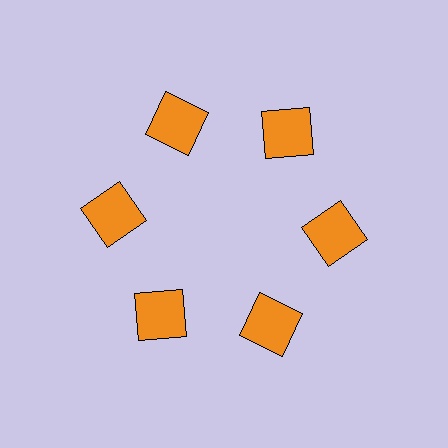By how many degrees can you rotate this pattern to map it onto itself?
The pattern maps onto itself every 60 degrees of rotation.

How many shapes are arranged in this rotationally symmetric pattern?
There are 6 shapes, arranged in 6 groups of 1.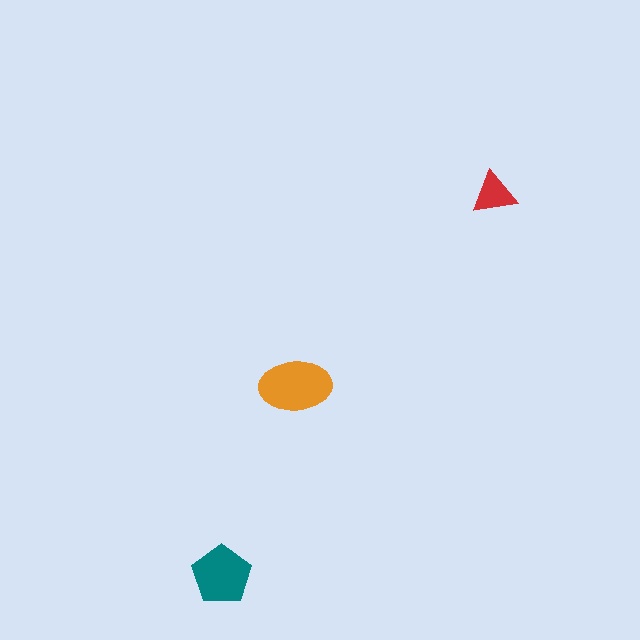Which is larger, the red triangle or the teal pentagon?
The teal pentagon.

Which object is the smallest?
The red triangle.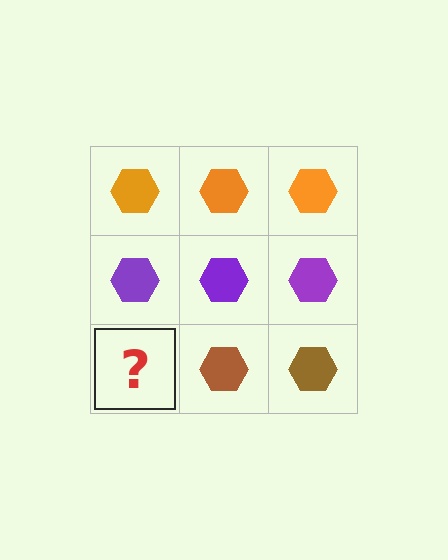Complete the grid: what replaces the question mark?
The question mark should be replaced with a brown hexagon.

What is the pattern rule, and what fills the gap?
The rule is that each row has a consistent color. The gap should be filled with a brown hexagon.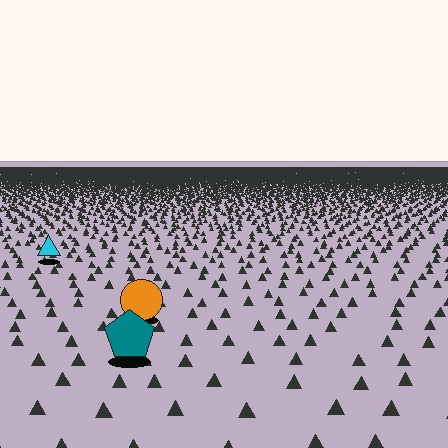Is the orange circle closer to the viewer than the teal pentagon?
No. The teal pentagon is closer — you can tell from the texture gradient: the ground texture is coarser near it.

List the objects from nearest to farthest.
From nearest to farthest: the teal pentagon, the orange circle, the cyan triangle.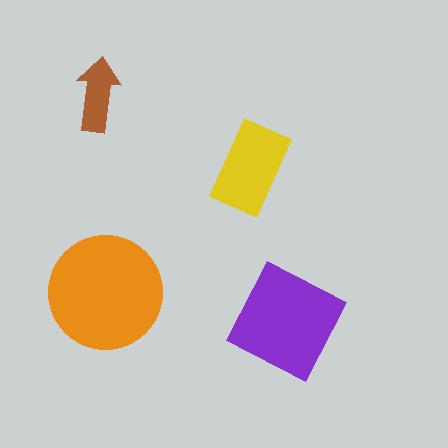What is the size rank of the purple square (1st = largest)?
2nd.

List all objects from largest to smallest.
The orange circle, the purple square, the yellow rectangle, the brown arrow.